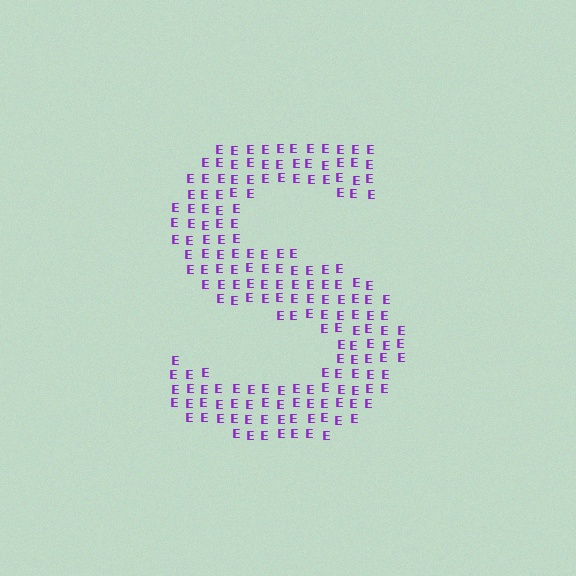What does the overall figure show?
The overall figure shows the letter S.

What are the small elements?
The small elements are letter E's.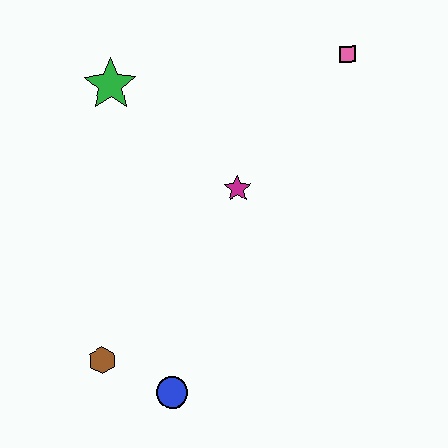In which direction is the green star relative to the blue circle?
The green star is above the blue circle.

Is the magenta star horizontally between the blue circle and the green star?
No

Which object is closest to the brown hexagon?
The blue circle is closest to the brown hexagon.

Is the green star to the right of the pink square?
No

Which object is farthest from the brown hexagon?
The pink square is farthest from the brown hexagon.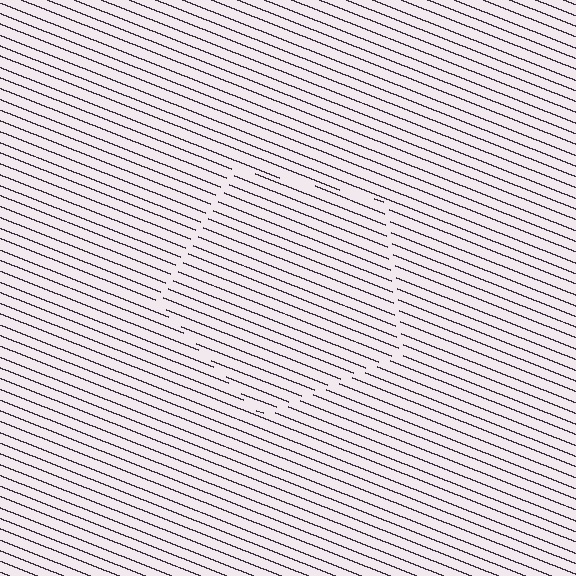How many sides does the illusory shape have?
5 sides — the line-ends trace a pentagon.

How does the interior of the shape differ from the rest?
The interior of the shape contains the same grating, shifted by half a period — the contour is defined by the phase discontinuity where line-ends from the inner and outer gratings abut.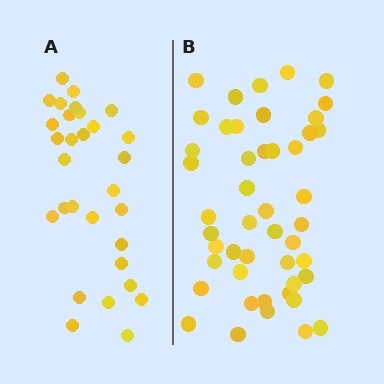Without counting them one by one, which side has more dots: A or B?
Region B (the right region) has more dots.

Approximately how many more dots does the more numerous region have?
Region B has approximately 15 more dots than region A.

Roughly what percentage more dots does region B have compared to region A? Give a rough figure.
About 55% more.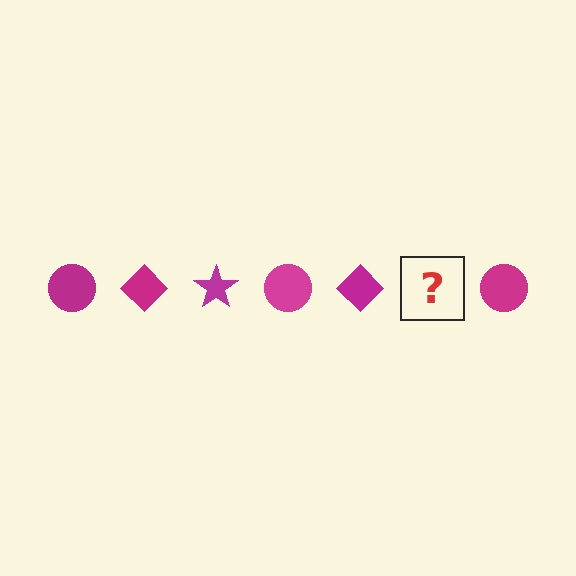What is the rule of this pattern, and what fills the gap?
The rule is that the pattern cycles through circle, diamond, star shapes in magenta. The gap should be filled with a magenta star.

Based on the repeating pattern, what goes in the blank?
The blank should be a magenta star.